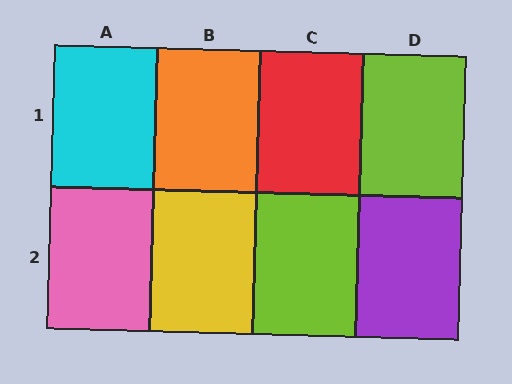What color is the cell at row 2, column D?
Purple.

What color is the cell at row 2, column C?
Lime.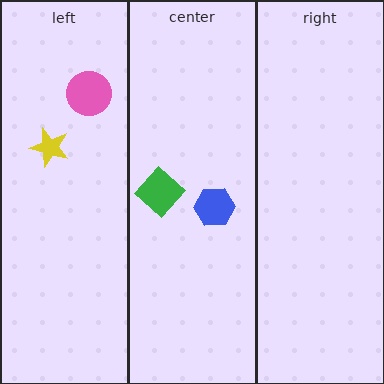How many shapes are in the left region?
2.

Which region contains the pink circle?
The left region.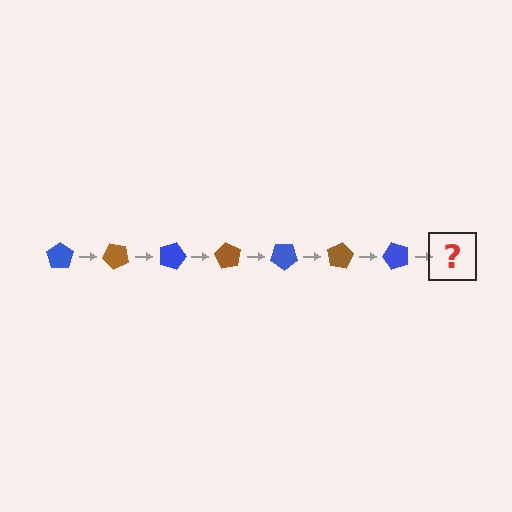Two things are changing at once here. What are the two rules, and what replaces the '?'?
The two rules are that it rotates 45 degrees each step and the color cycles through blue and brown. The '?' should be a brown pentagon, rotated 315 degrees from the start.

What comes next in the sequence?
The next element should be a brown pentagon, rotated 315 degrees from the start.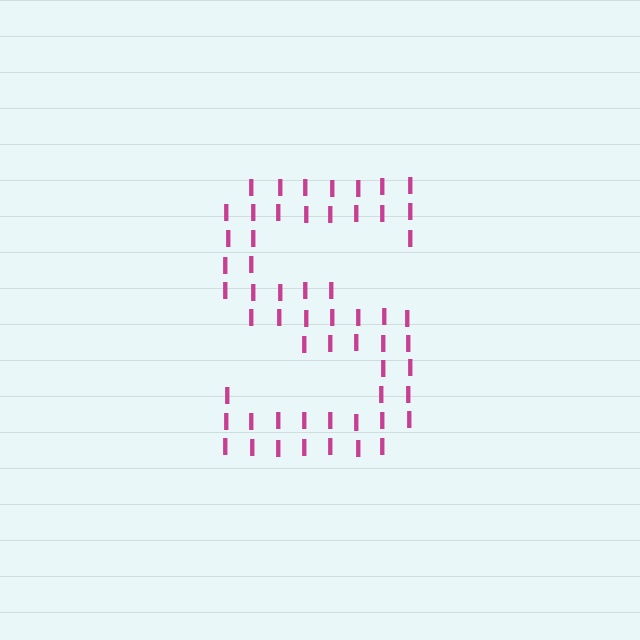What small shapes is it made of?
It is made of small letter I's.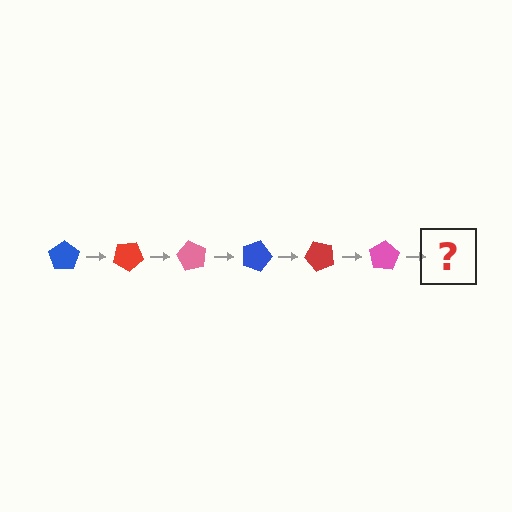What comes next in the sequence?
The next element should be a blue pentagon, rotated 180 degrees from the start.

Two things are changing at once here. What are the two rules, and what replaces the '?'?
The two rules are that it rotates 30 degrees each step and the color cycles through blue, red, and pink. The '?' should be a blue pentagon, rotated 180 degrees from the start.